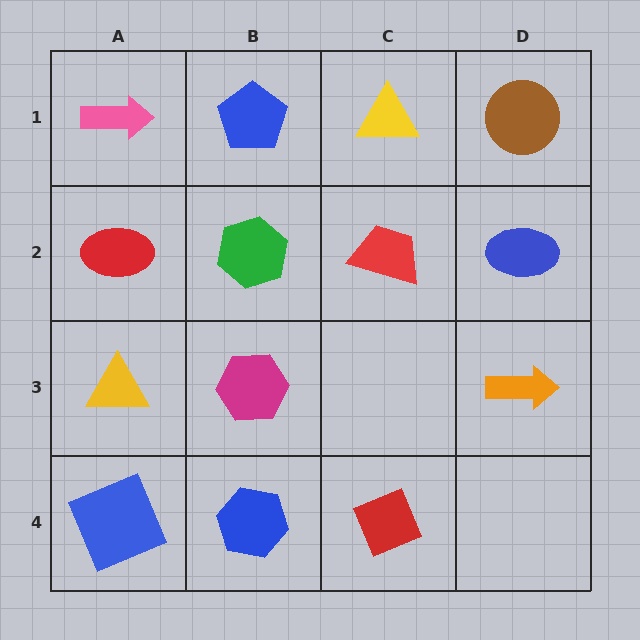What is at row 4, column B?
A blue hexagon.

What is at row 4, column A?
A blue square.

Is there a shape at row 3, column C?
No, that cell is empty.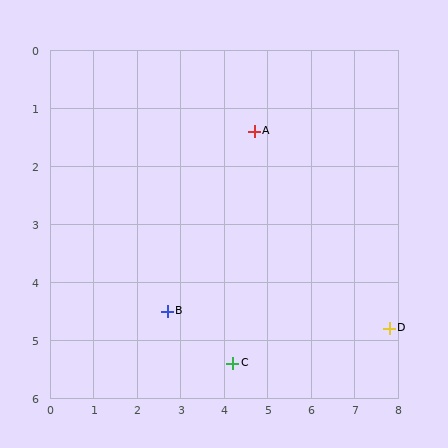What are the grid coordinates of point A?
Point A is at approximately (4.7, 1.4).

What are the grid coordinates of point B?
Point B is at approximately (2.7, 4.5).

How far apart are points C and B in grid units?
Points C and B are about 1.7 grid units apart.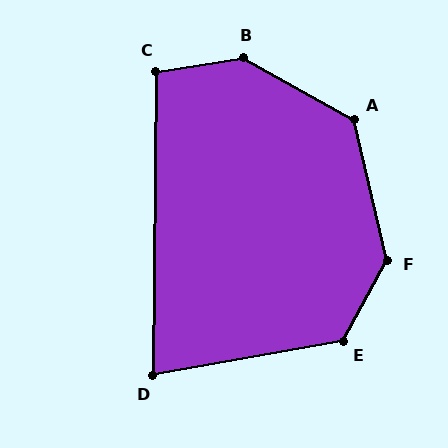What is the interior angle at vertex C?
Approximately 99 degrees (obtuse).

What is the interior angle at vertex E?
Approximately 129 degrees (obtuse).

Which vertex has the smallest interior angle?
D, at approximately 79 degrees.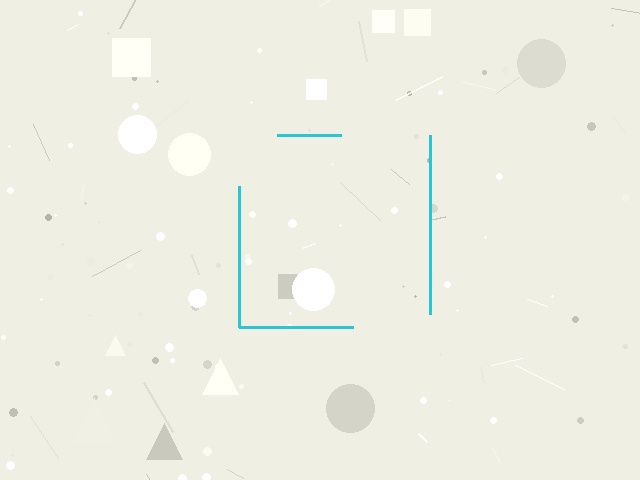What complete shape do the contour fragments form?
The contour fragments form a square.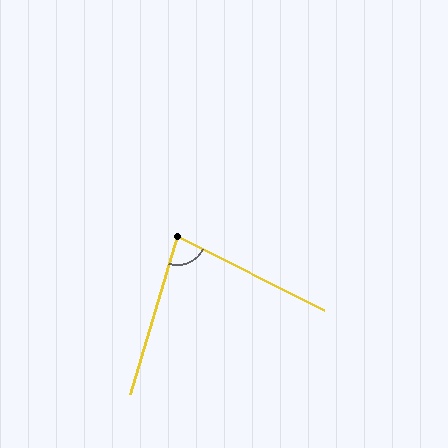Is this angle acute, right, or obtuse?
It is acute.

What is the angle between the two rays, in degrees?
Approximately 80 degrees.